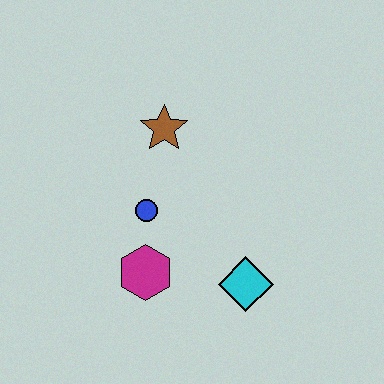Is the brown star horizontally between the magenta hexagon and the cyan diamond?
Yes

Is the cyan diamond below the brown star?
Yes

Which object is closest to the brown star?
The blue circle is closest to the brown star.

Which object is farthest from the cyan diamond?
The brown star is farthest from the cyan diamond.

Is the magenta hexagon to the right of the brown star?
No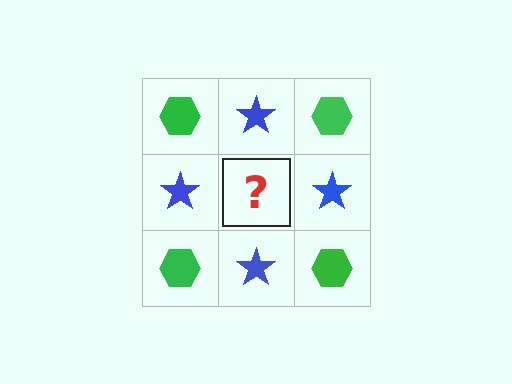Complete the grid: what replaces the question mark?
The question mark should be replaced with a green hexagon.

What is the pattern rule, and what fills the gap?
The rule is that it alternates green hexagon and blue star in a checkerboard pattern. The gap should be filled with a green hexagon.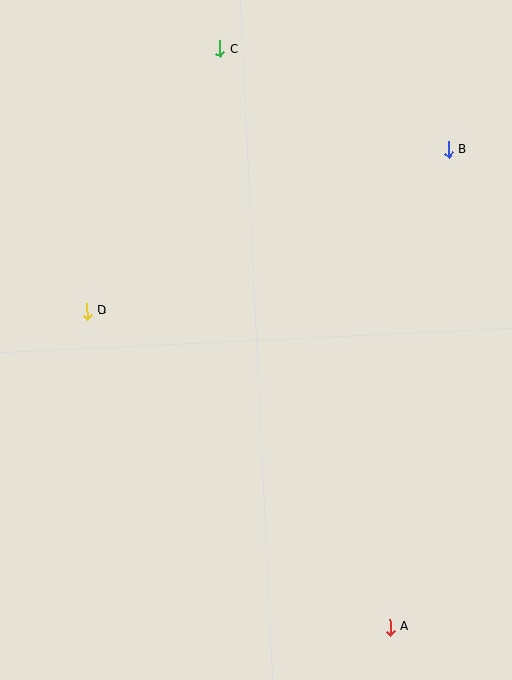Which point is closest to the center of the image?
Point D at (87, 311) is closest to the center.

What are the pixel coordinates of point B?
Point B is at (448, 150).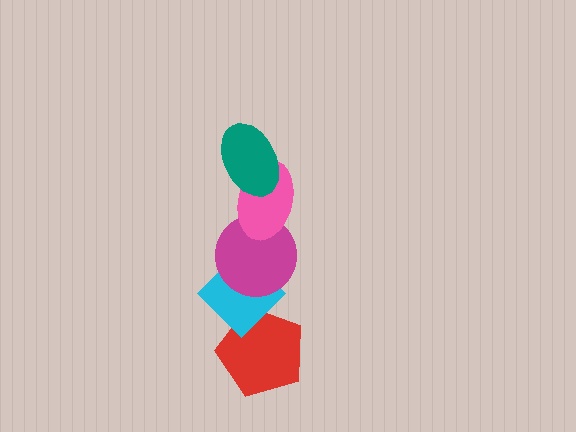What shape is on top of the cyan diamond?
The magenta circle is on top of the cyan diamond.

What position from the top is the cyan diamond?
The cyan diamond is 4th from the top.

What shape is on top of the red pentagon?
The cyan diamond is on top of the red pentagon.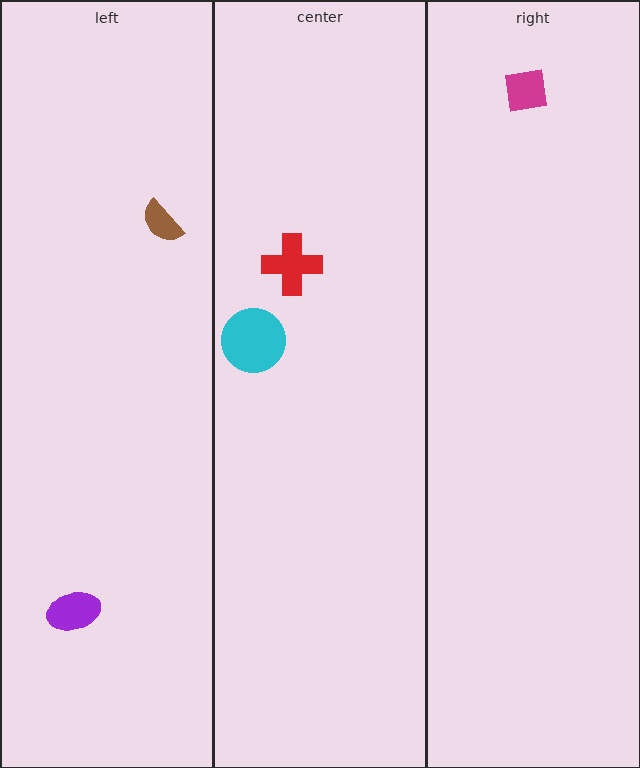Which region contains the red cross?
The center region.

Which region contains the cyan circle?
The center region.